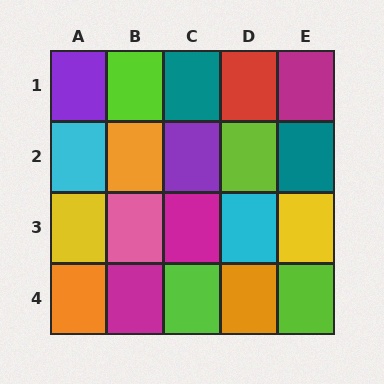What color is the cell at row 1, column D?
Red.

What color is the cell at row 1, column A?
Purple.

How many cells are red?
1 cell is red.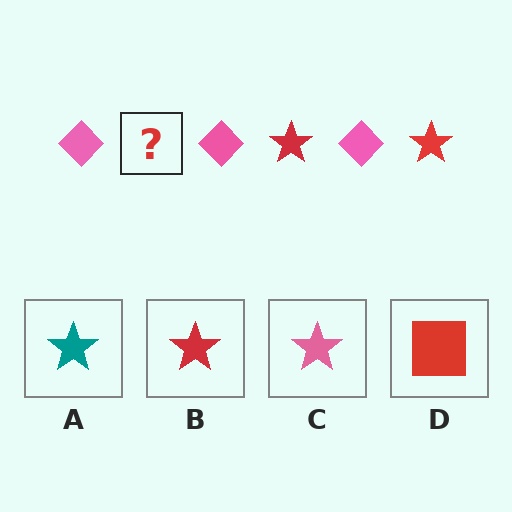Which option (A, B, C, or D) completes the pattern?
B.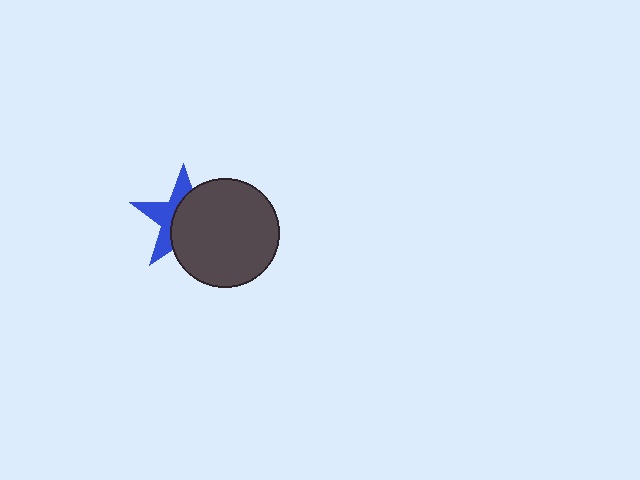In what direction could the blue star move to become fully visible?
The blue star could move left. That would shift it out from behind the dark gray circle entirely.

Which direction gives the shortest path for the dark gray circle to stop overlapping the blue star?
Moving right gives the shortest separation.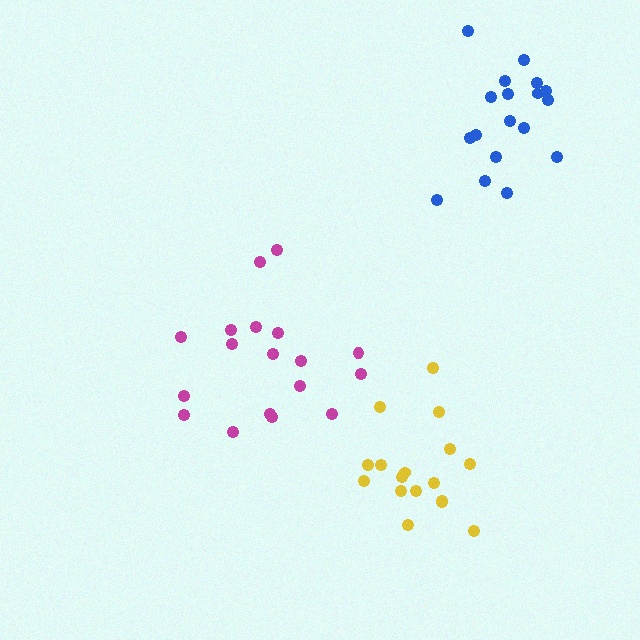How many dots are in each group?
Group 1: 18 dots, Group 2: 17 dots, Group 3: 18 dots (53 total).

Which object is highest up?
The blue cluster is topmost.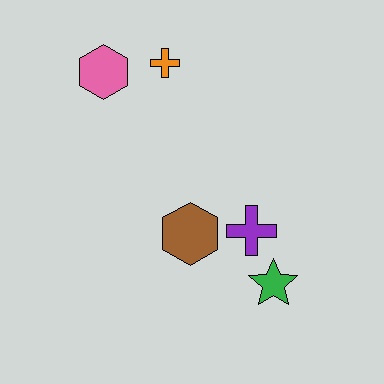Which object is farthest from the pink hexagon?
The green star is farthest from the pink hexagon.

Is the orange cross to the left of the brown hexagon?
Yes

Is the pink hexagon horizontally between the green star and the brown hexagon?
No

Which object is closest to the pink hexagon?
The orange cross is closest to the pink hexagon.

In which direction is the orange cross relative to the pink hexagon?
The orange cross is to the right of the pink hexagon.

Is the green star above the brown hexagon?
No